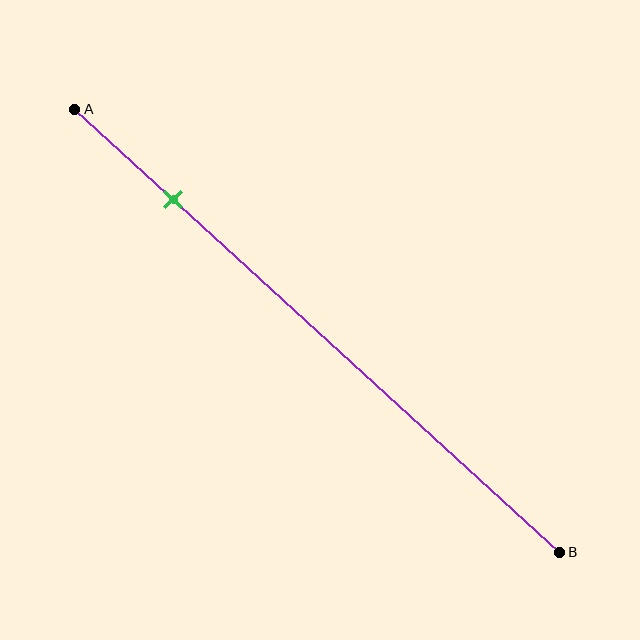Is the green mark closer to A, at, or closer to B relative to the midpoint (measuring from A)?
The green mark is closer to point A than the midpoint of segment AB.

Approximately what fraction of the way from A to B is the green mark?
The green mark is approximately 20% of the way from A to B.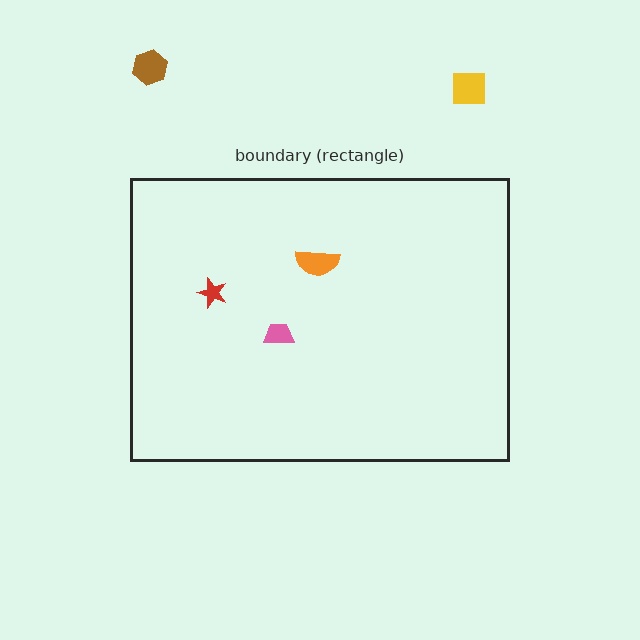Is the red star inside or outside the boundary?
Inside.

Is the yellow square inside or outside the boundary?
Outside.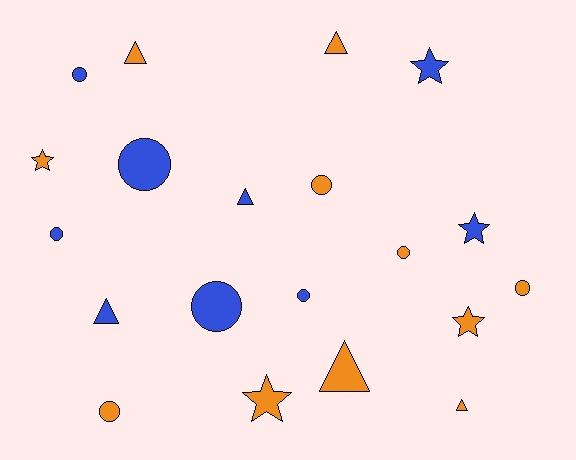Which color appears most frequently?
Orange, with 11 objects.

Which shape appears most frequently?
Circle, with 9 objects.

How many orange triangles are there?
There are 4 orange triangles.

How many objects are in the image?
There are 20 objects.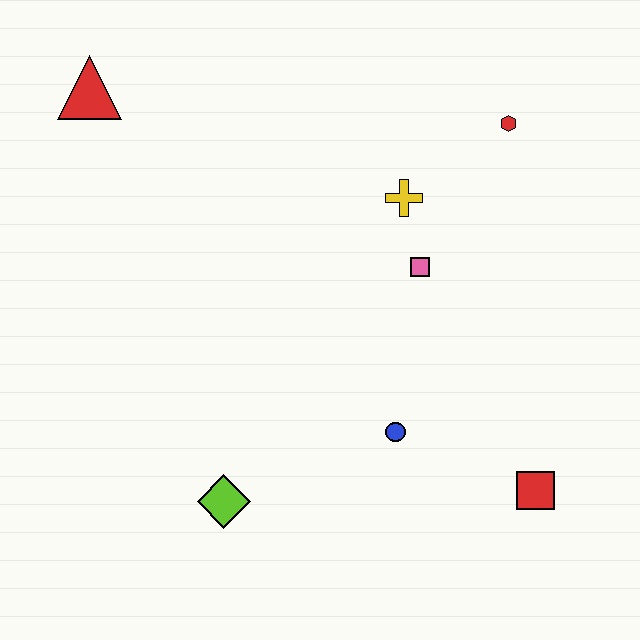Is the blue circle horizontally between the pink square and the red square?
No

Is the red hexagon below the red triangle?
Yes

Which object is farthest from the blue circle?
The red triangle is farthest from the blue circle.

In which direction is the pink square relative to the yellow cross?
The pink square is below the yellow cross.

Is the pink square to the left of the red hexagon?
Yes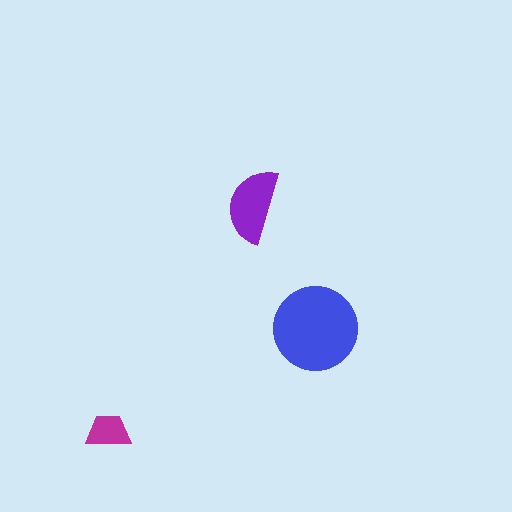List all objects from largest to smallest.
The blue circle, the purple semicircle, the magenta trapezoid.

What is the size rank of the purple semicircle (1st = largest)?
2nd.